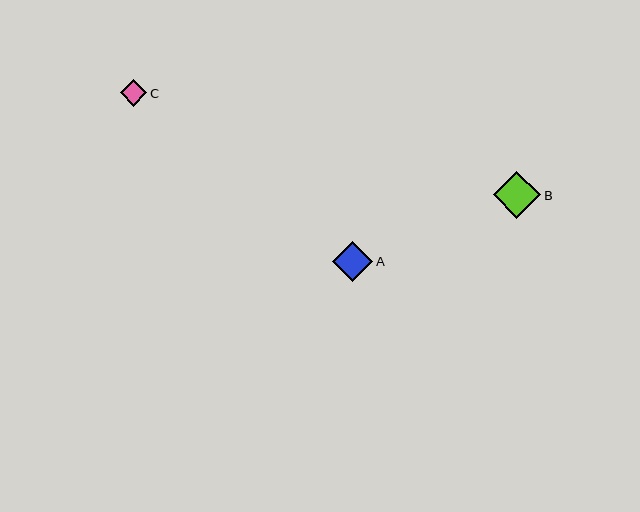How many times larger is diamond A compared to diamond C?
Diamond A is approximately 1.5 times the size of diamond C.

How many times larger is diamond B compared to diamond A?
Diamond B is approximately 1.2 times the size of diamond A.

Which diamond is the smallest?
Diamond C is the smallest with a size of approximately 27 pixels.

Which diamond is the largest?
Diamond B is the largest with a size of approximately 47 pixels.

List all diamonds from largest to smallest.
From largest to smallest: B, A, C.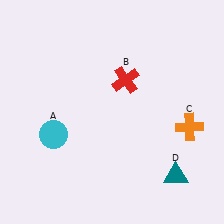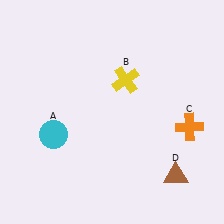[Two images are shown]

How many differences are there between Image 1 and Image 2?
There are 2 differences between the two images.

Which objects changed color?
B changed from red to yellow. D changed from teal to brown.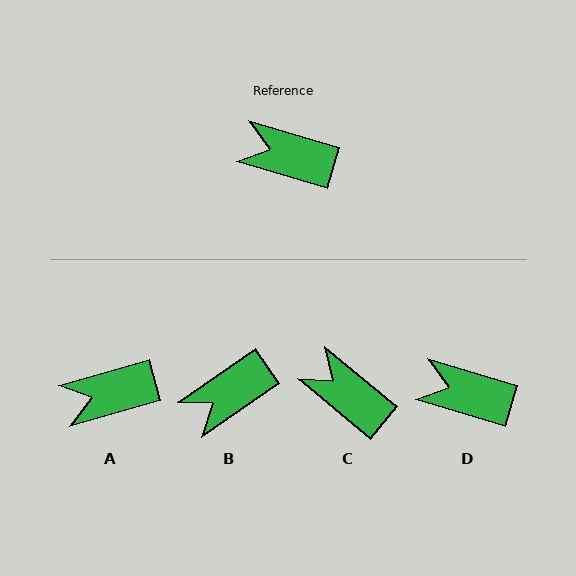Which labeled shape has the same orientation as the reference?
D.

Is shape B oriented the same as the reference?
No, it is off by about 51 degrees.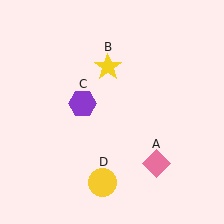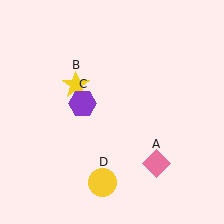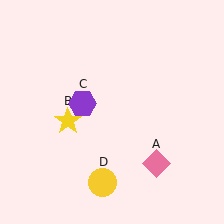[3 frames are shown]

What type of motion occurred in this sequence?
The yellow star (object B) rotated counterclockwise around the center of the scene.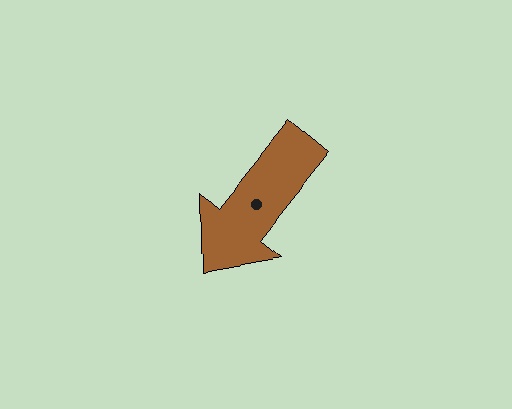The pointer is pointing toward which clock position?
Roughly 7 o'clock.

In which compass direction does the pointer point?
Southwest.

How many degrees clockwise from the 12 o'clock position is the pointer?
Approximately 219 degrees.